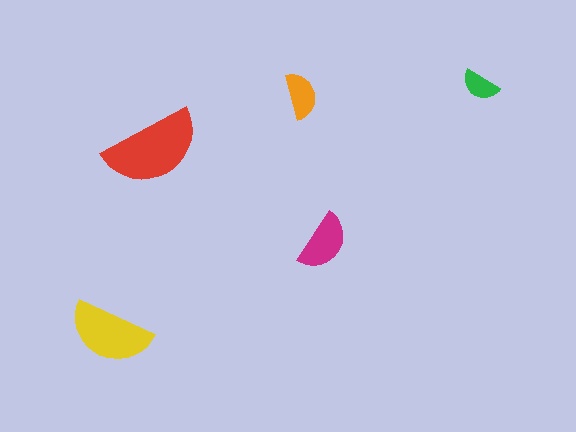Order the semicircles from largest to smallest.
the red one, the yellow one, the magenta one, the orange one, the green one.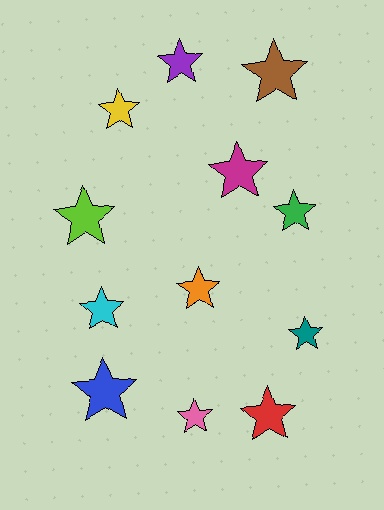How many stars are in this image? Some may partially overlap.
There are 12 stars.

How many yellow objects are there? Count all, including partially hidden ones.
There is 1 yellow object.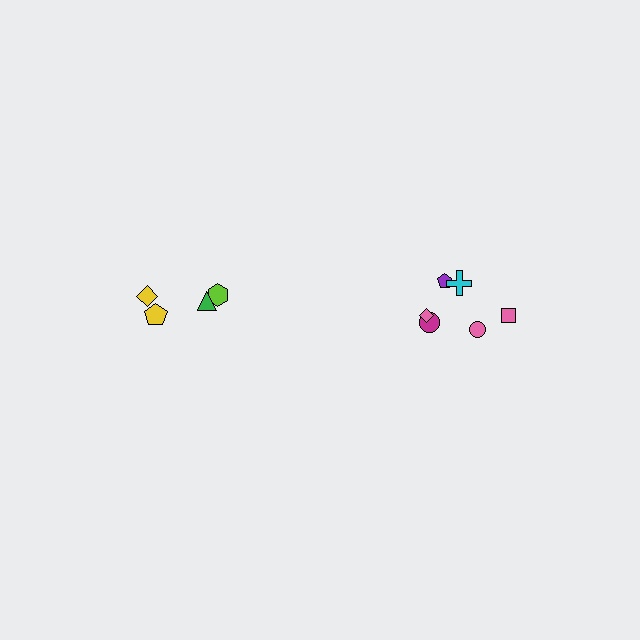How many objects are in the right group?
There are 6 objects.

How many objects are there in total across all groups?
There are 10 objects.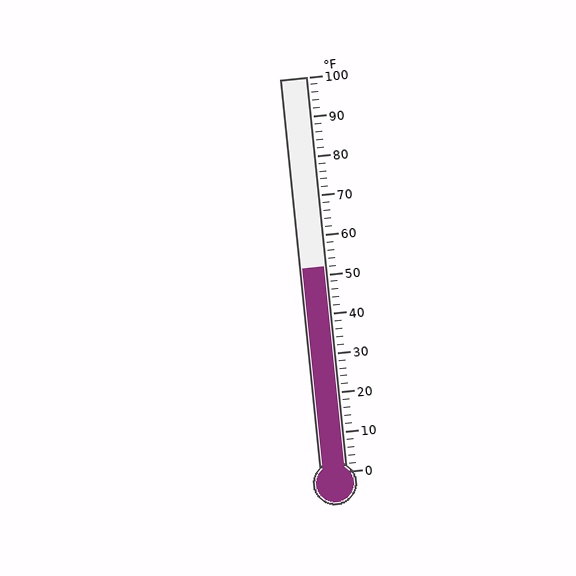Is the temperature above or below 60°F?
The temperature is below 60°F.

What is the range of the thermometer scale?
The thermometer scale ranges from 0°F to 100°F.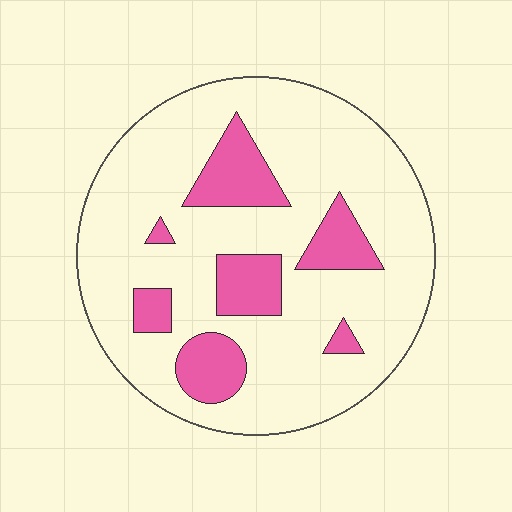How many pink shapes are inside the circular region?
7.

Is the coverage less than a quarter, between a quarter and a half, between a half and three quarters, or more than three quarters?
Less than a quarter.